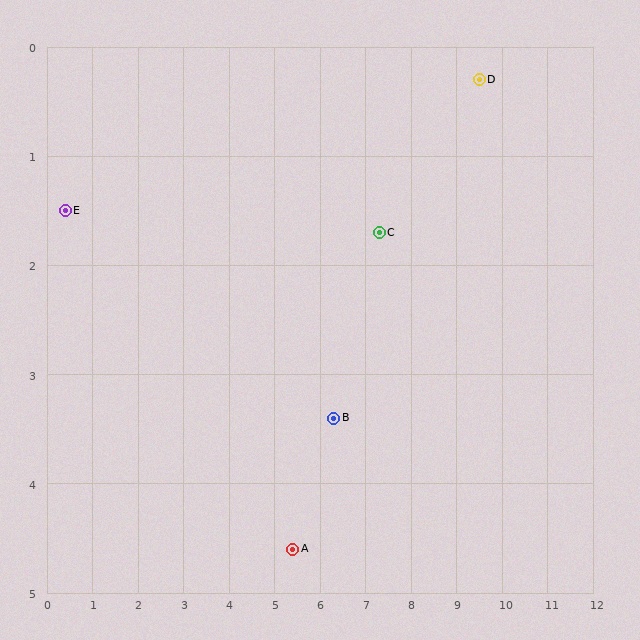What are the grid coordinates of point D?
Point D is at approximately (9.5, 0.3).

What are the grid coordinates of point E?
Point E is at approximately (0.4, 1.5).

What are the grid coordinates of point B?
Point B is at approximately (6.3, 3.4).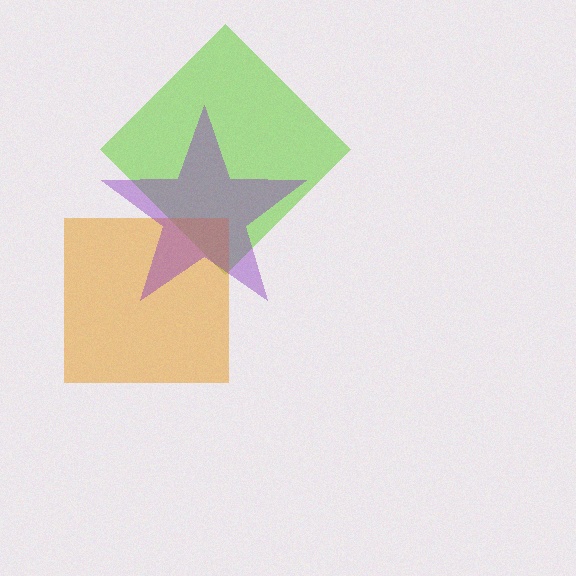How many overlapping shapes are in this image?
There are 3 overlapping shapes in the image.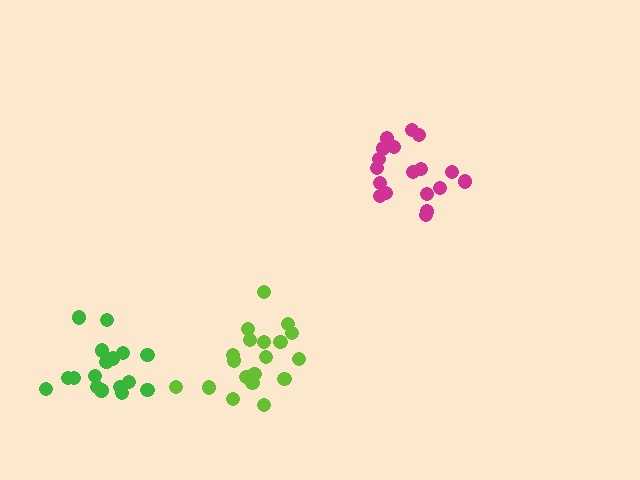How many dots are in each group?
Group 1: 18 dots, Group 2: 17 dots, Group 3: 19 dots (54 total).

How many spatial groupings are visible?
There are 3 spatial groupings.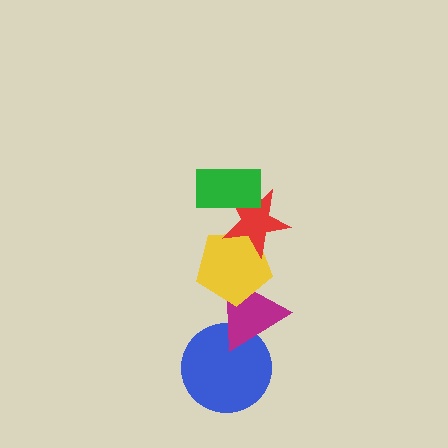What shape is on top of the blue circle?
The magenta triangle is on top of the blue circle.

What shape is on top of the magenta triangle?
The yellow pentagon is on top of the magenta triangle.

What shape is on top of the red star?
The green rectangle is on top of the red star.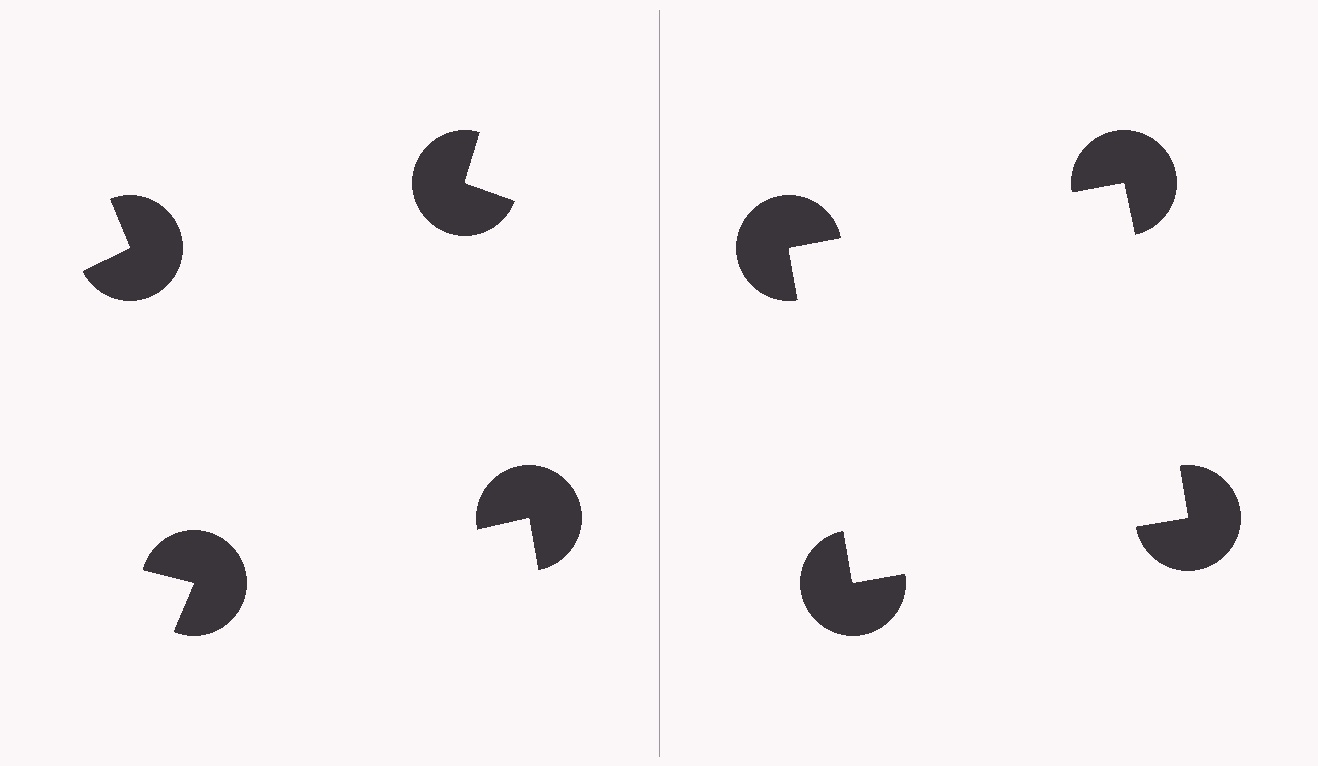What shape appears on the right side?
An illusory square.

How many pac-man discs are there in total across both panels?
8 — 4 on each side.